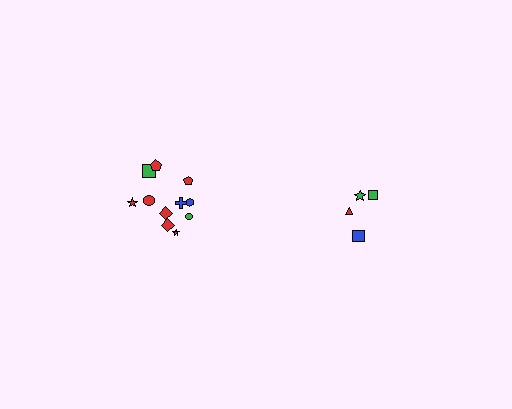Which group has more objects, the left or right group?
The left group.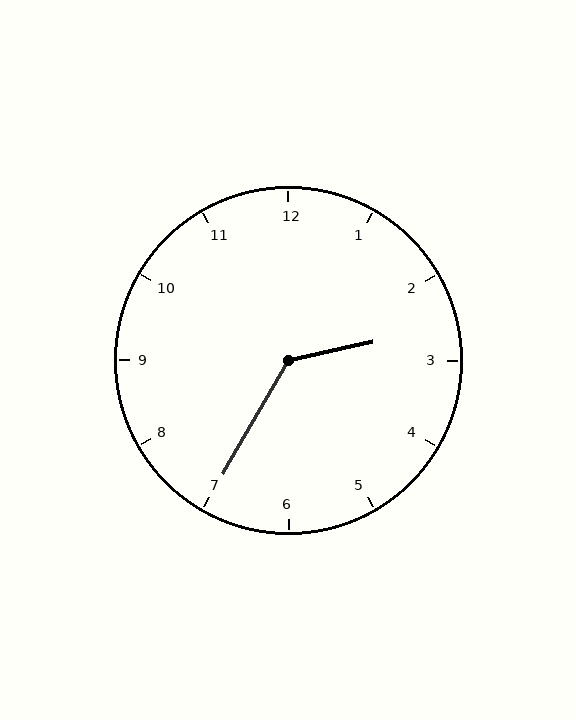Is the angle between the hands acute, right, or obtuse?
It is obtuse.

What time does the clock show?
2:35.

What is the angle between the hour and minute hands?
Approximately 132 degrees.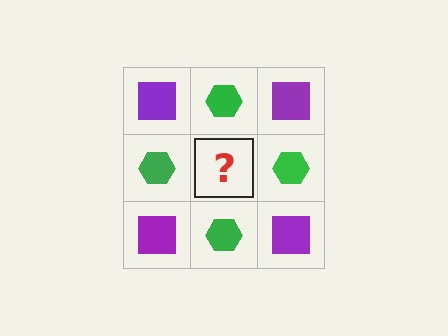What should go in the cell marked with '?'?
The missing cell should contain a purple square.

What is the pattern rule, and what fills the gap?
The rule is that it alternates purple square and green hexagon in a checkerboard pattern. The gap should be filled with a purple square.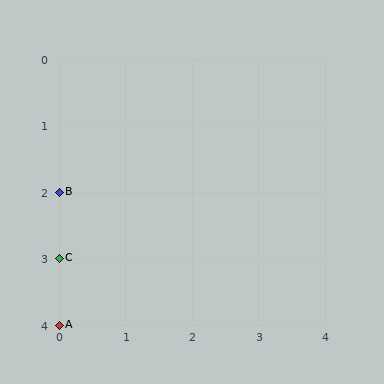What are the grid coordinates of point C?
Point C is at grid coordinates (0, 3).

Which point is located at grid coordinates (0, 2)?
Point B is at (0, 2).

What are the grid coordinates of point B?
Point B is at grid coordinates (0, 2).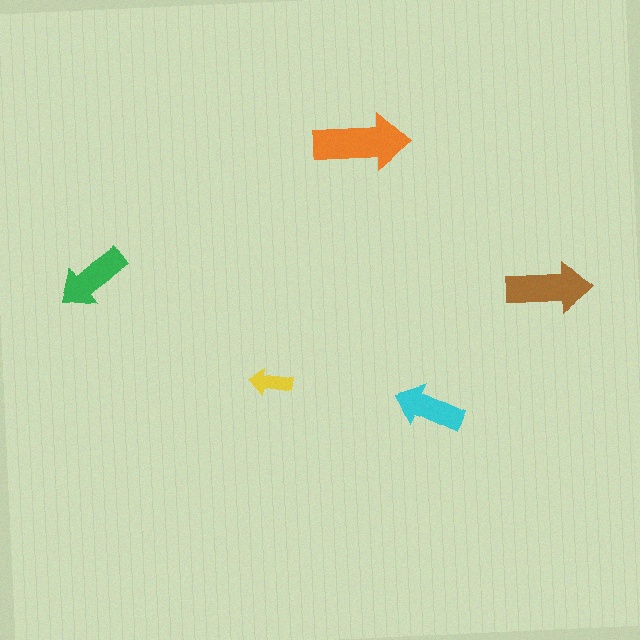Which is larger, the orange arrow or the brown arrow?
The orange one.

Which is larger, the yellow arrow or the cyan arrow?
The cyan one.